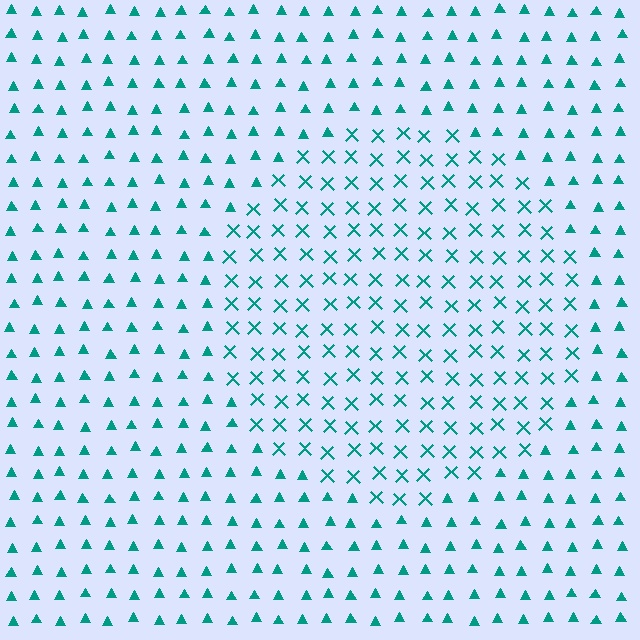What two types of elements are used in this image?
The image uses X marks inside the circle region and triangles outside it.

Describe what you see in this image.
The image is filled with small teal elements arranged in a uniform grid. A circle-shaped region contains X marks, while the surrounding area contains triangles. The boundary is defined purely by the change in element shape.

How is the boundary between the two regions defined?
The boundary is defined by a change in element shape: X marks inside vs. triangles outside. All elements share the same color and spacing.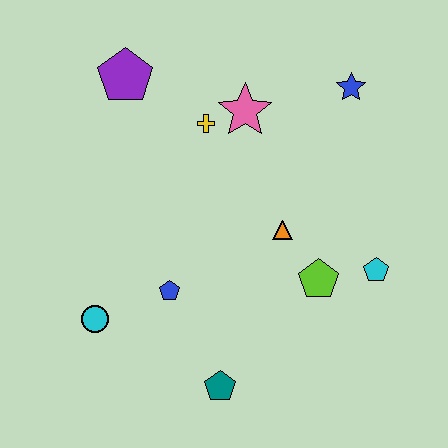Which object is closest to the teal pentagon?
The blue pentagon is closest to the teal pentagon.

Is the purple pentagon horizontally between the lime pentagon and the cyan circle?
Yes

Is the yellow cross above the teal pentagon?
Yes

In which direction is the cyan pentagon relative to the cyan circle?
The cyan pentagon is to the right of the cyan circle.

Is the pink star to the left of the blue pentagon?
No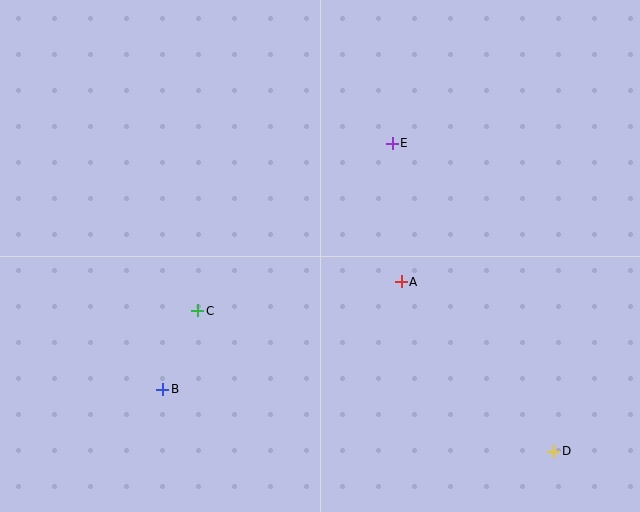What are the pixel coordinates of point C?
Point C is at (198, 311).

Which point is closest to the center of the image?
Point A at (401, 282) is closest to the center.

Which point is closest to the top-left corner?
Point C is closest to the top-left corner.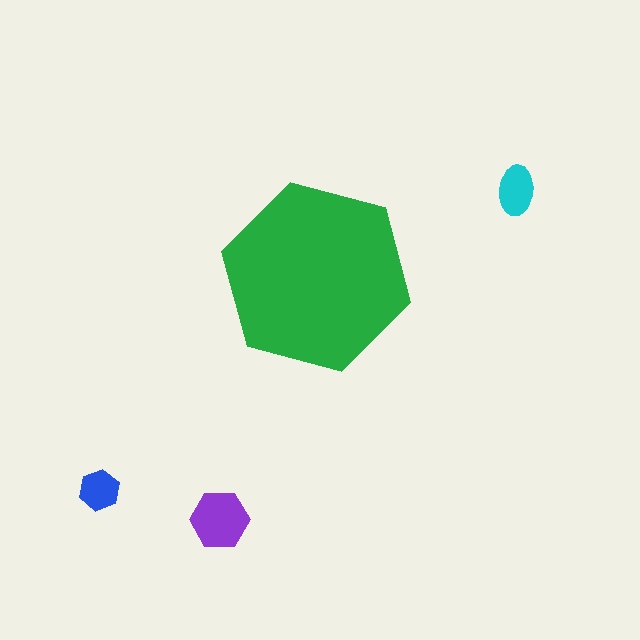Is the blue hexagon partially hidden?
No, the blue hexagon is fully visible.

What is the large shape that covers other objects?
A green hexagon.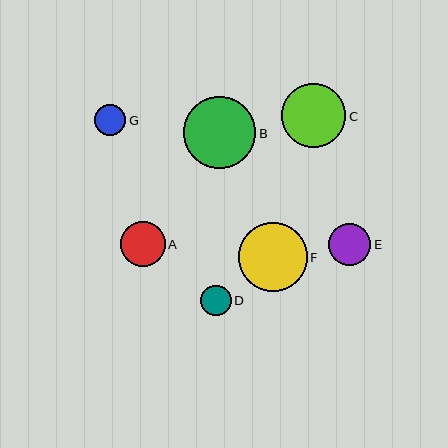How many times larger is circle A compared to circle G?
Circle A is approximately 1.4 times the size of circle G.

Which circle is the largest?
Circle B is the largest with a size of approximately 73 pixels.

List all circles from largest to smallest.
From largest to smallest: B, F, C, A, E, G, D.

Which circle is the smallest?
Circle D is the smallest with a size of approximately 30 pixels.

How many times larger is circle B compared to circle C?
Circle B is approximately 1.1 times the size of circle C.